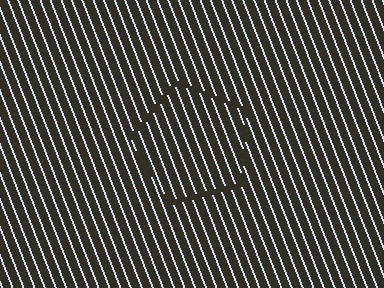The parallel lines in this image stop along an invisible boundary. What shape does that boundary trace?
An illusory pentagon. The interior of the shape contains the same grating, shifted by half a period — the contour is defined by the phase discontinuity where line-ends from the inner and outer gratings abut.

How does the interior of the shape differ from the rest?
The interior of the shape contains the same grating, shifted by half a period — the contour is defined by the phase discontinuity where line-ends from the inner and outer gratings abut.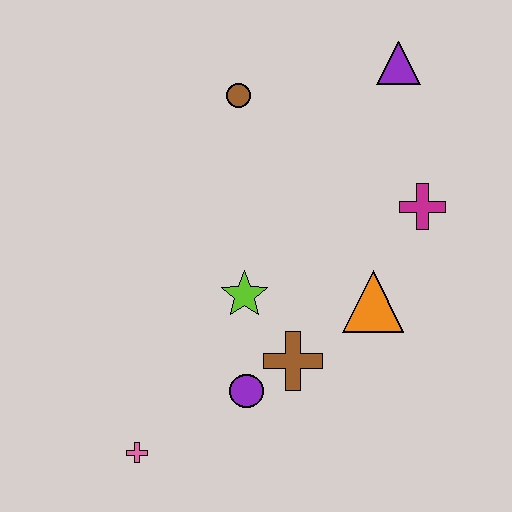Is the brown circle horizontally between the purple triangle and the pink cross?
Yes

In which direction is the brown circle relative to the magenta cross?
The brown circle is to the left of the magenta cross.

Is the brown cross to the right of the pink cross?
Yes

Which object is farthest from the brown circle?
The pink cross is farthest from the brown circle.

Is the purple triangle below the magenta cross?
No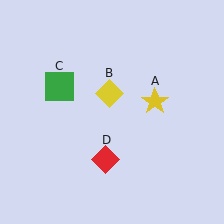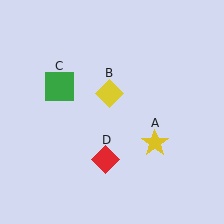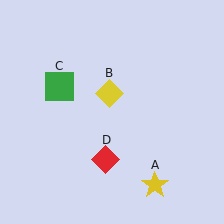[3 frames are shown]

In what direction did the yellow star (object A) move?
The yellow star (object A) moved down.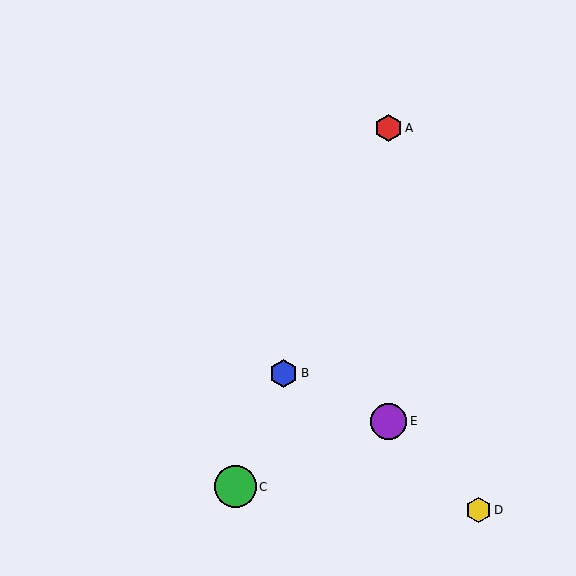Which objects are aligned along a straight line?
Objects A, B, C are aligned along a straight line.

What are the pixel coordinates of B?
Object B is at (284, 373).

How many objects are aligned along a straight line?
3 objects (A, B, C) are aligned along a straight line.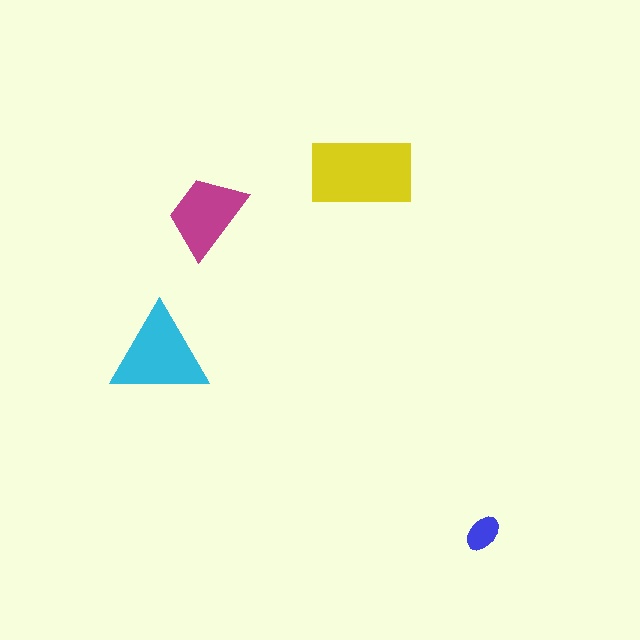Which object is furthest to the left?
The cyan triangle is leftmost.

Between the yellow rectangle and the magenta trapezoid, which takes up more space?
The yellow rectangle.